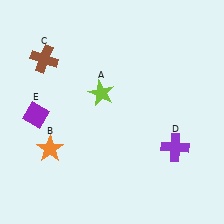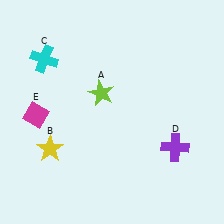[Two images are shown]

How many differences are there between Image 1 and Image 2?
There are 3 differences between the two images.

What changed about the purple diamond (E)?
In Image 1, E is purple. In Image 2, it changed to magenta.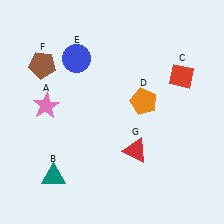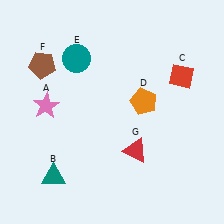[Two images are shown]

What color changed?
The circle (E) changed from blue in Image 1 to teal in Image 2.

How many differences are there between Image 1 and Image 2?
There is 1 difference between the two images.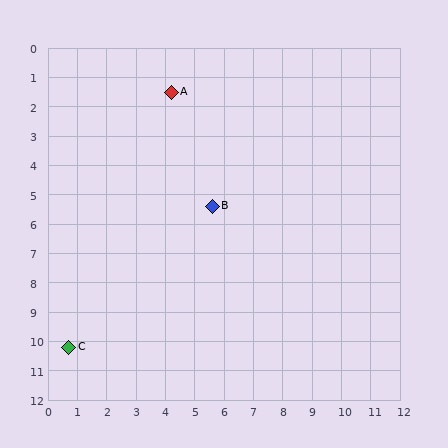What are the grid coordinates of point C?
Point C is at approximately (0.7, 10.2).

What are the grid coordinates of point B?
Point B is at approximately (5.6, 5.4).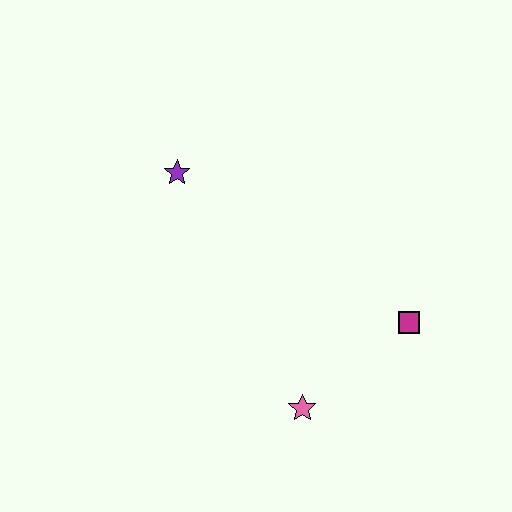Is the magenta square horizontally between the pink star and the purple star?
No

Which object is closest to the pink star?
The magenta square is closest to the pink star.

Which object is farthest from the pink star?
The purple star is farthest from the pink star.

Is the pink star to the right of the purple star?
Yes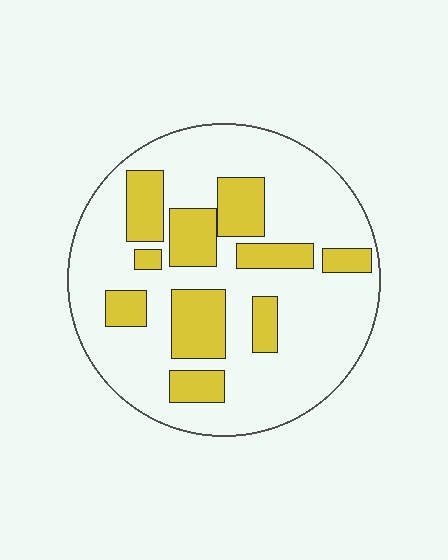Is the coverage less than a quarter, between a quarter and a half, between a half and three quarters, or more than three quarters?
Between a quarter and a half.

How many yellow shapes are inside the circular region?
10.